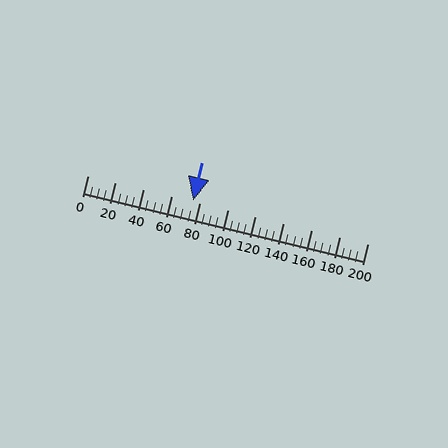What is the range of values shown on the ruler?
The ruler shows values from 0 to 200.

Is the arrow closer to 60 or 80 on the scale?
The arrow is closer to 80.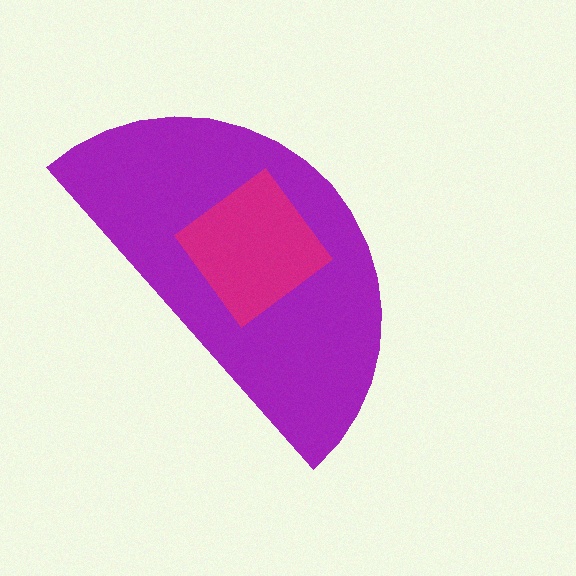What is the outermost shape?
The purple semicircle.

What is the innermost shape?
The magenta diamond.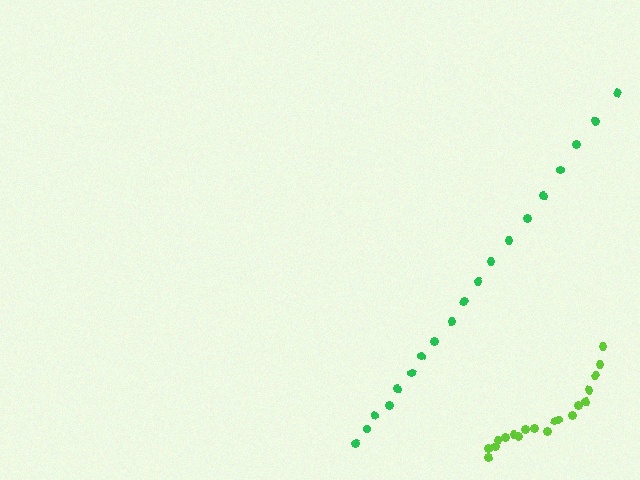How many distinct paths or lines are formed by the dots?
There are 2 distinct paths.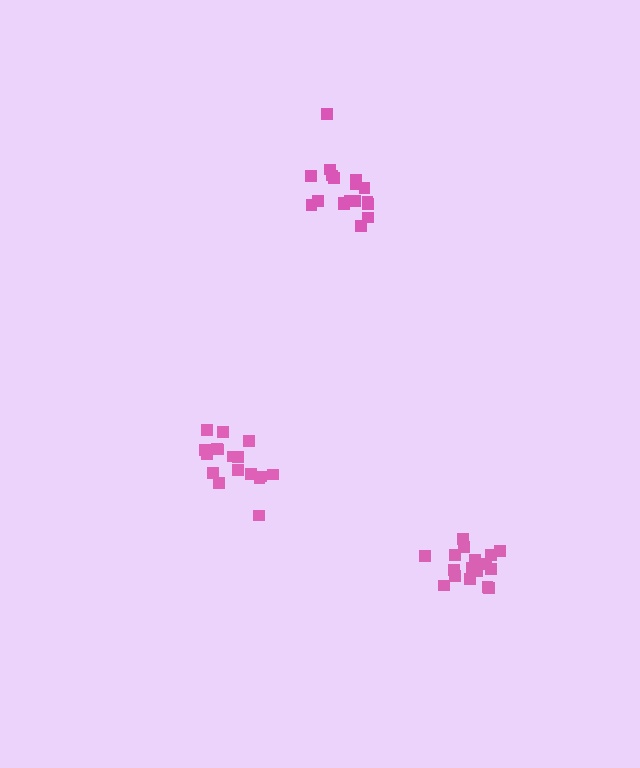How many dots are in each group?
Group 1: 17 dots, Group 2: 18 dots, Group 3: 18 dots (53 total).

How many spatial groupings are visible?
There are 3 spatial groupings.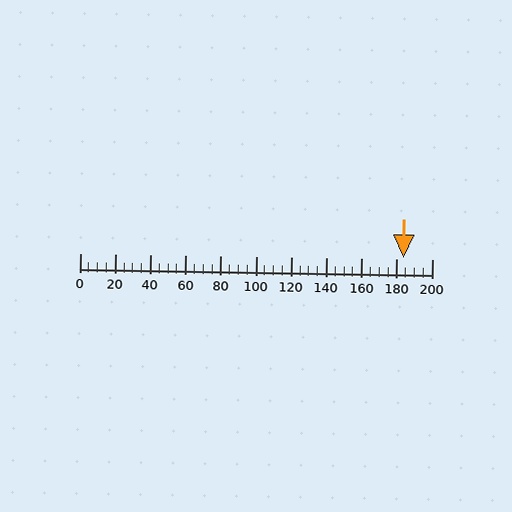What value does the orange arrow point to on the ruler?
The orange arrow points to approximately 184.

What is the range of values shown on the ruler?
The ruler shows values from 0 to 200.